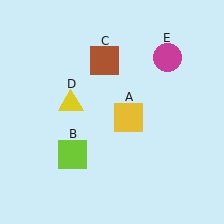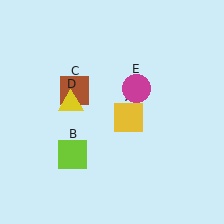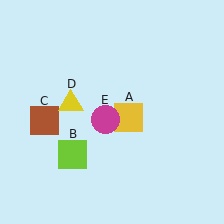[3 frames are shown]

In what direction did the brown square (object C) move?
The brown square (object C) moved down and to the left.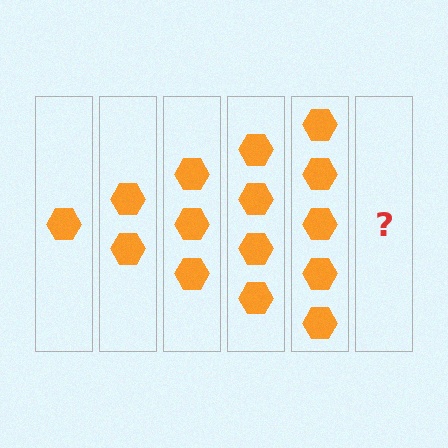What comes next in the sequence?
The next element should be 6 hexagons.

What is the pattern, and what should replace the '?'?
The pattern is that each step adds one more hexagon. The '?' should be 6 hexagons.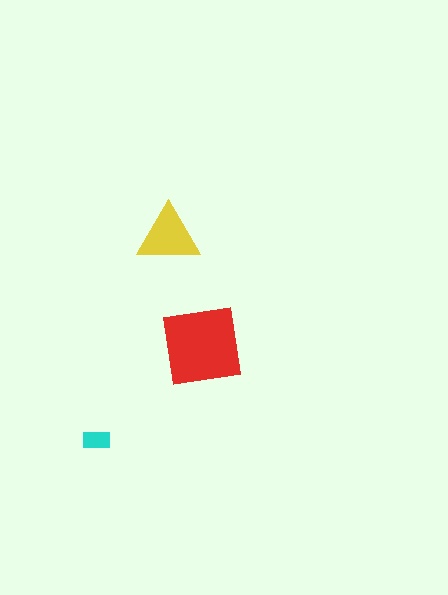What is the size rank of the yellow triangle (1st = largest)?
2nd.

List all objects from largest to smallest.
The red square, the yellow triangle, the cyan rectangle.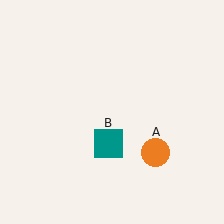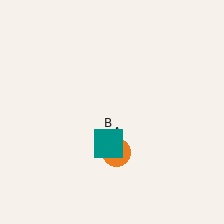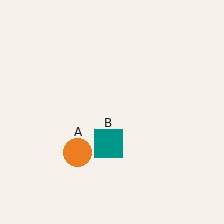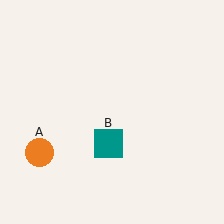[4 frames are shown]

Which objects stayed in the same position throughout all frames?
Teal square (object B) remained stationary.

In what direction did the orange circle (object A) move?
The orange circle (object A) moved left.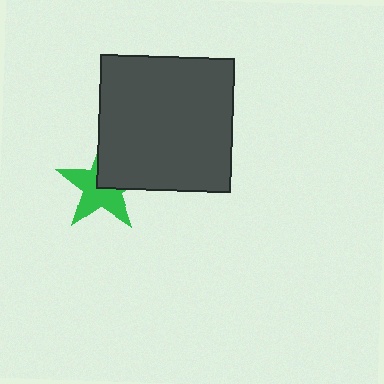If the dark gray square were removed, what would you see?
You would see the complete green star.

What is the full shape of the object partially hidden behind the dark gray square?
The partially hidden object is a green star.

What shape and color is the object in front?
The object in front is a dark gray square.